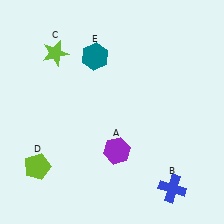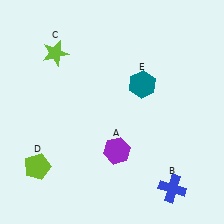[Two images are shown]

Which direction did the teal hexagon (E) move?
The teal hexagon (E) moved right.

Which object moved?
The teal hexagon (E) moved right.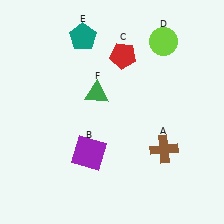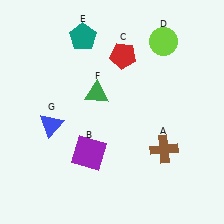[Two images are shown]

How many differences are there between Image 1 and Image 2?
There is 1 difference between the two images.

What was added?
A blue triangle (G) was added in Image 2.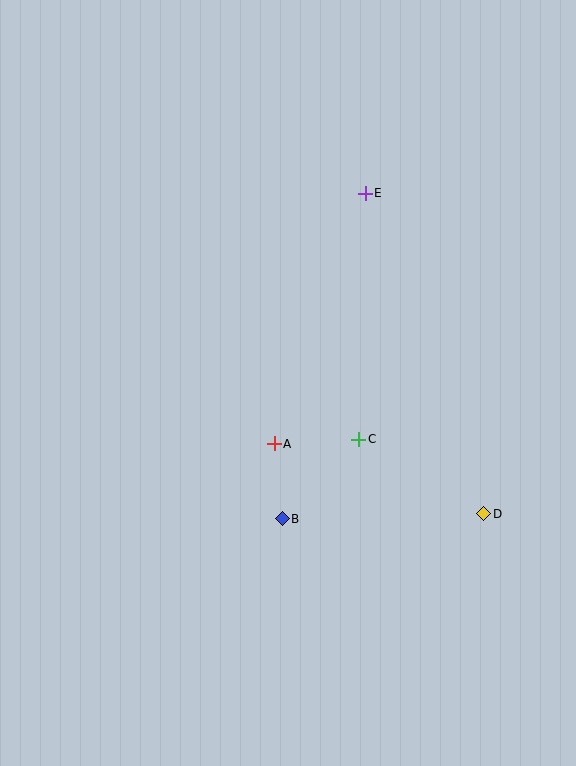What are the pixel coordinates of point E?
Point E is at (365, 193).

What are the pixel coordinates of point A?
Point A is at (274, 444).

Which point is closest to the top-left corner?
Point E is closest to the top-left corner.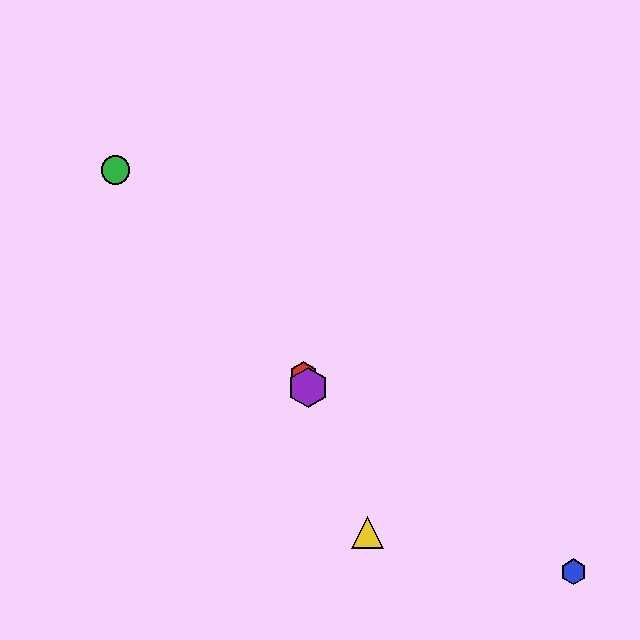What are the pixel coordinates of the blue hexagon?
The blue hexagon is at (574, 572).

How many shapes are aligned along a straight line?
3 shapes (the red hexagon, the yellow triangle, the purple hexagon) are aligned along a straight line.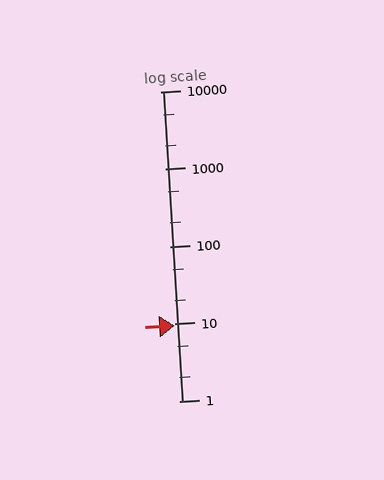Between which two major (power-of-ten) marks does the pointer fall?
The pointer is between 1 and 10.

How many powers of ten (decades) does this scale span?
The scale spans 4 decades, from 1 to 10000.